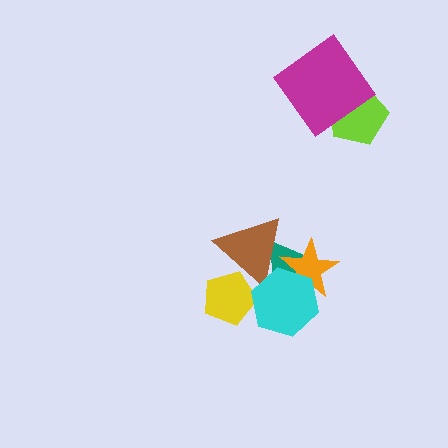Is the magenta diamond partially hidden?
No, no other shape covers it.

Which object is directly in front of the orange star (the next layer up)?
The brown triangle is directly in front of the orange star.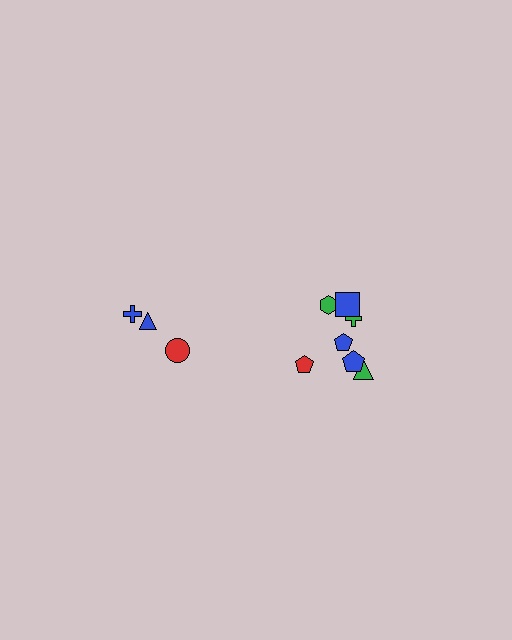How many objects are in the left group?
There are 3 objects.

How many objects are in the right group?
There are 7 objects.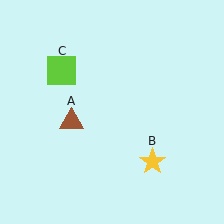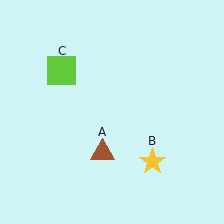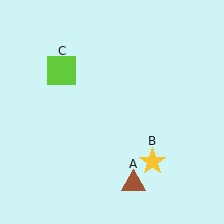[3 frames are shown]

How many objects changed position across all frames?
1 object changed position: brown triangle (object A).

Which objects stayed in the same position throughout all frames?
Yellow star (object B) and lime square (object C) remained stationary.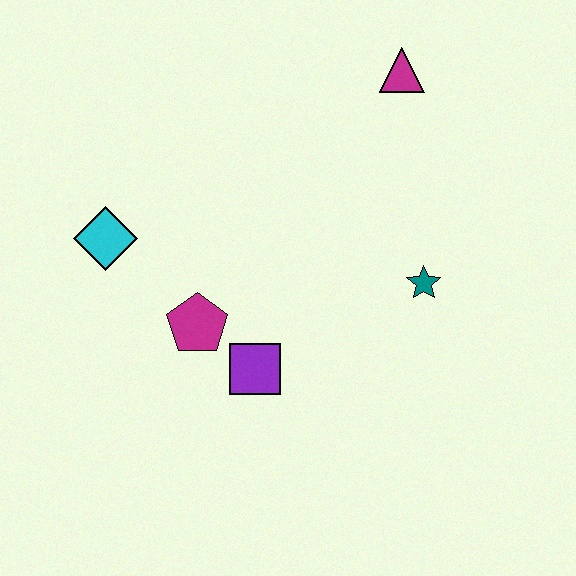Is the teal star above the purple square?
Yes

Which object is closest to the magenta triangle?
The teal star is closest to the magenta triangle.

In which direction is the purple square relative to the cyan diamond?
The purple square is to the right of the cyan diamond.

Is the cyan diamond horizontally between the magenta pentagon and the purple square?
No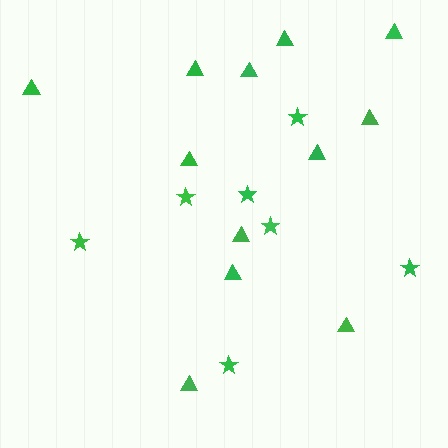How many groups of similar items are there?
There are 2 groups: one group of stars (7) and one group of triangles (12).